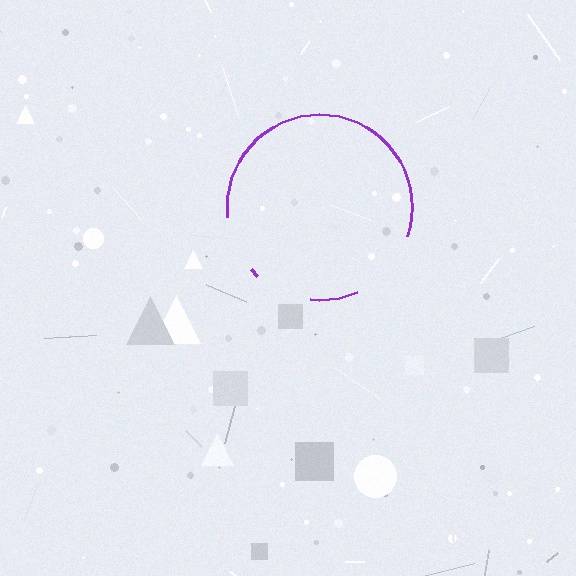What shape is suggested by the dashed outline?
The dashed outline suggests a circle.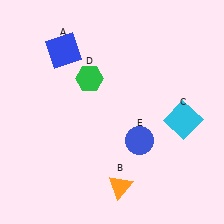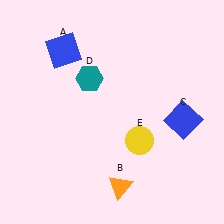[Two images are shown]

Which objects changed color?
C changed from cyan to blue. D changed from green to teal. E changed from blue to yellow.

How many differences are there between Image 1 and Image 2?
There are 3 differences between the two images.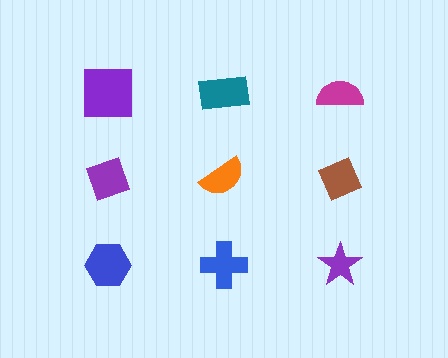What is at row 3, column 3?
A purple star.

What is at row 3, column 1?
A blue hexagon.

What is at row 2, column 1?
A purple diamond.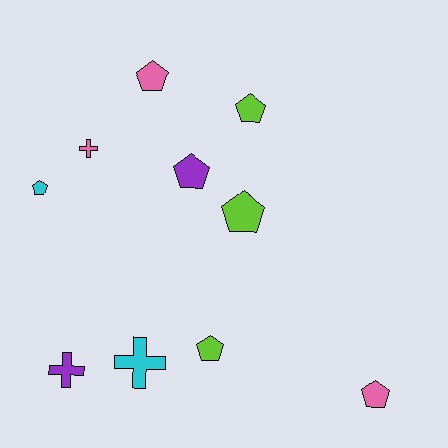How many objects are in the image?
There are 10 objects.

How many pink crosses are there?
There is 1 pink cross.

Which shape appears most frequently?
Pentagon, with 7 objects.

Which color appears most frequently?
Lime, with 3 objects.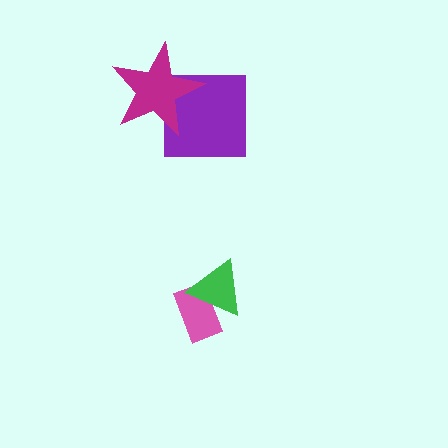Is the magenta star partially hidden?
No, no other shape covers it.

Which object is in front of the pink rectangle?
The green triangle is in front of the pink rectangle.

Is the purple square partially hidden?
Yes, it is partially covered by another shape.